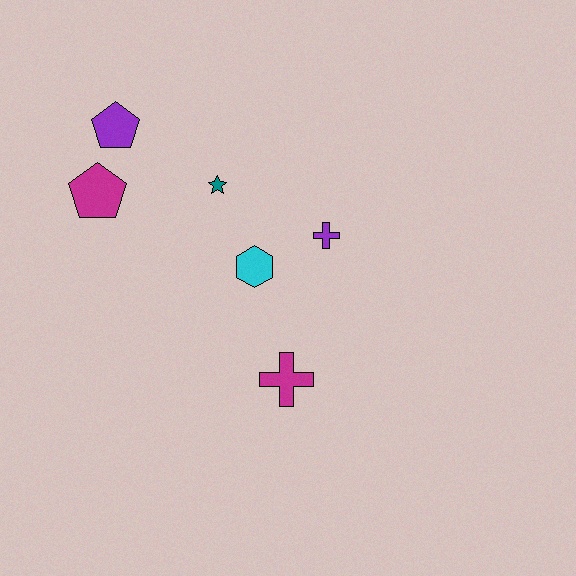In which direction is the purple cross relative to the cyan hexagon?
The purple cross is to the right of the cyan hexagon.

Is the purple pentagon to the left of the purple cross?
Yes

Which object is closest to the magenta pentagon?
The purple pentagon is closest to the magenta pentagon.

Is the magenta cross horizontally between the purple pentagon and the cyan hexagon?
No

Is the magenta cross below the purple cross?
Yes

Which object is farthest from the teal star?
The magenta cross is farthest from the teal star.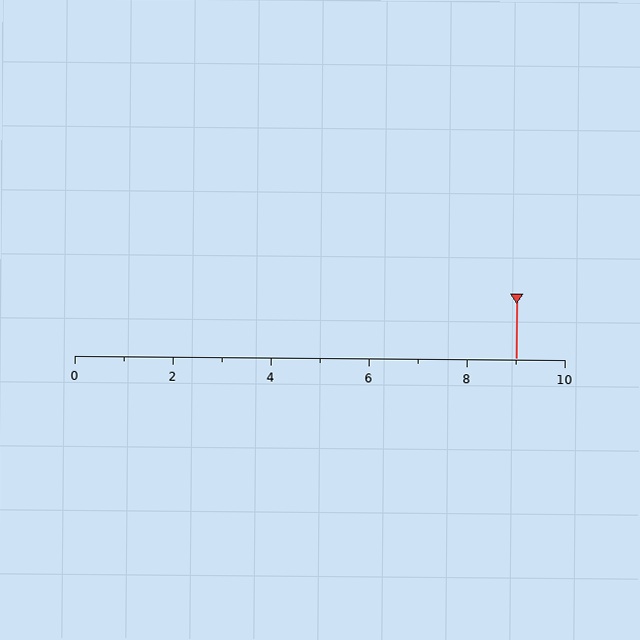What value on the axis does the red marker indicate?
The marker indicates approximately 9.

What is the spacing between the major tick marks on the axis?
The major ticks are spaced 2 apart.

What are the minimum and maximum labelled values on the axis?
The axis runs from 0 to 10.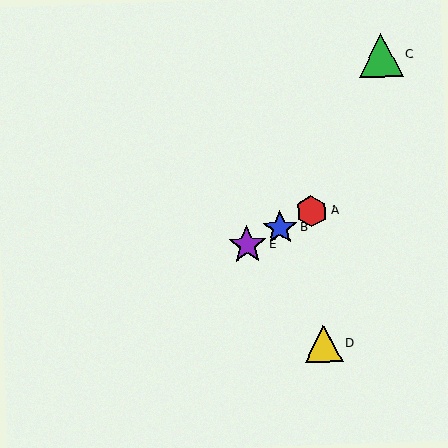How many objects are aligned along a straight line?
3 objects (A, B, E) are aligned along a straight line.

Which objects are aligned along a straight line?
Objects A, B, E are aligned along a straight line.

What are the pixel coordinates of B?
Object B is at (280, 228).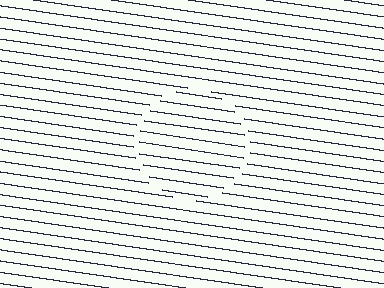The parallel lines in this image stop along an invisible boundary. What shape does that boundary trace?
An illusory circle. The interior of the shape contains the same grating, shifted by half a period — the contour is defined by the phase discontinuity where line-ends from the inner and outer gratings abut.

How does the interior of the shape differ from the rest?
The interior of the shape contains the same grating, shifted by half a period — the contour is defined by the phase discontinuity where line-ends from the inner and outer gratings abut.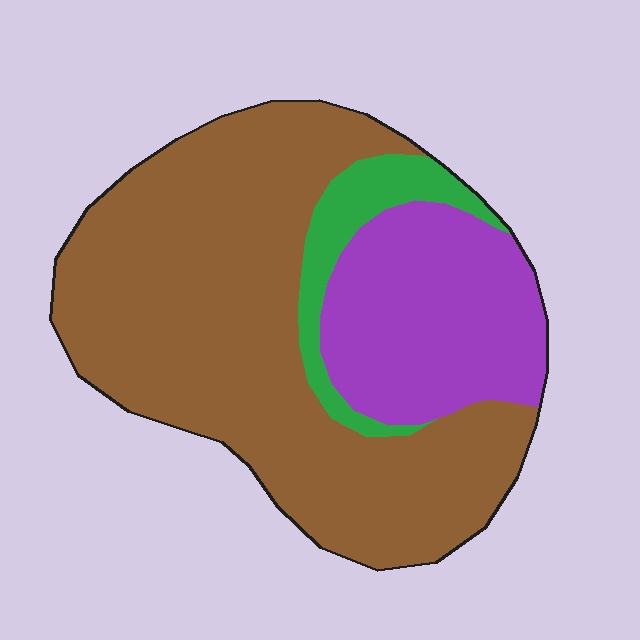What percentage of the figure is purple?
Purple takes up about one quarter (1/4) of the figure.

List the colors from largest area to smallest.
From largest to smallest: brown, purple, green.